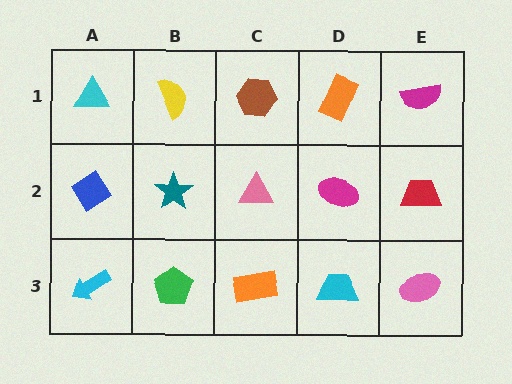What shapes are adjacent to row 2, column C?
A brown hexagon (row 1, column C), an orange rectangle (row 3, column C), a teal star (row 2, column B), a magenta ellipse (row 2, column D).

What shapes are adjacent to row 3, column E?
A red trapezoid (row 2, column E), a cyan trapezoid (row 3, column D).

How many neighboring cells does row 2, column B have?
4.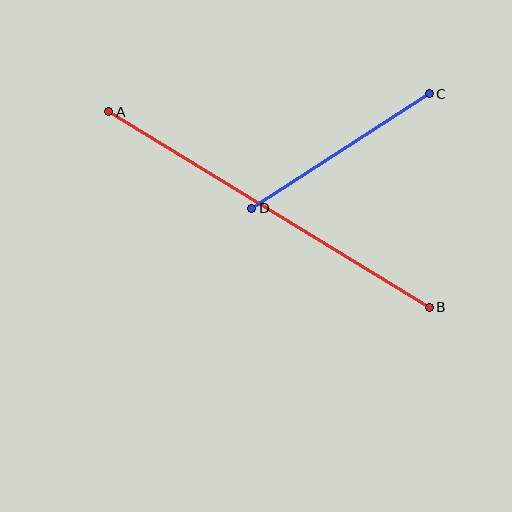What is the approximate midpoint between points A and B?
The midpoint is at approximately (269, 210) pixels.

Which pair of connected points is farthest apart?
Points A and B are farthest apart.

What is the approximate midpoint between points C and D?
The midpoint is at approximately (340, 151) pixels.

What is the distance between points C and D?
The distance is approximately 211 pixels.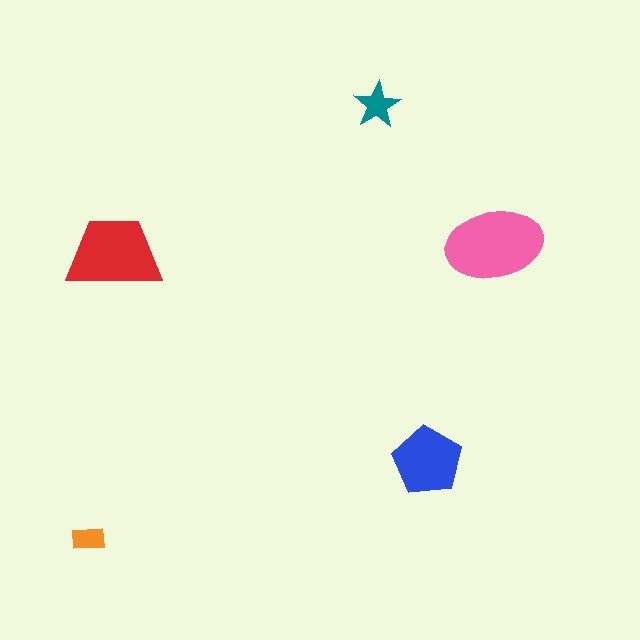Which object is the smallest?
The orange rectangle.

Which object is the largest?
The pink ellipse.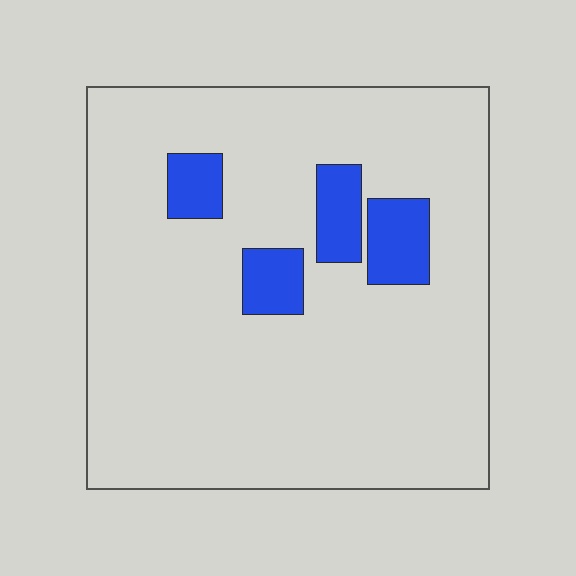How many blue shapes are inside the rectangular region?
4.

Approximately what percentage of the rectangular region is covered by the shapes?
Approximately 10%.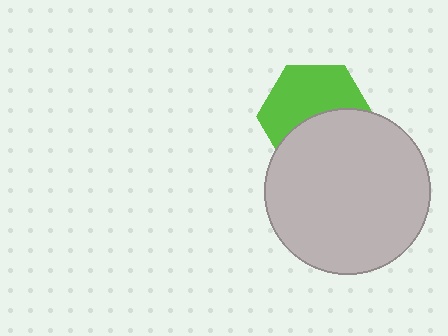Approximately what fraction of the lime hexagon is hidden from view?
Roughly 46% of the lime hexagon is hidden behind the light gray circle.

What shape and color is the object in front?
The object in front is a light gray circle.